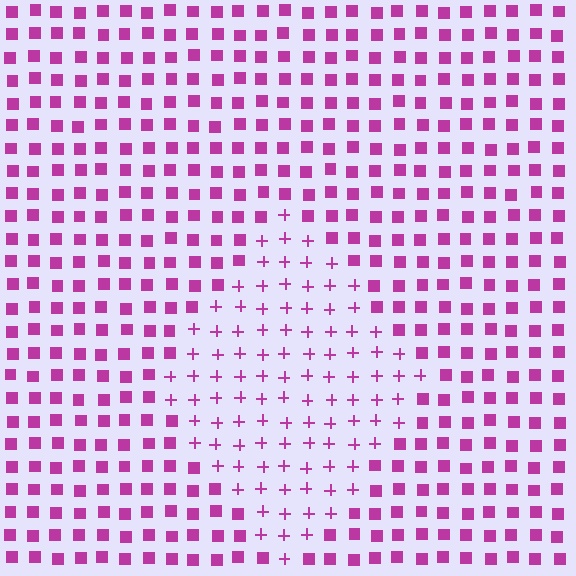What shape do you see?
I see a diamond.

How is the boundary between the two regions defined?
The boundary is defined by a change in element shape: plus signs inside vs. squares outside. All elements share the same color and spacing.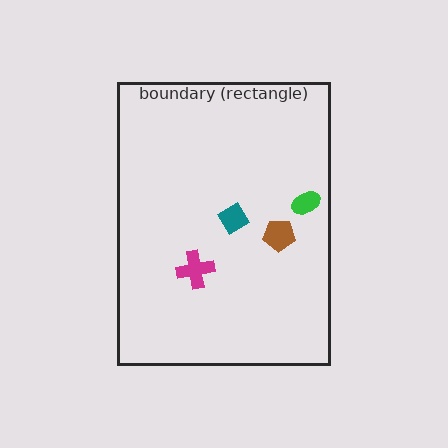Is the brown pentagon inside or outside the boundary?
Inside.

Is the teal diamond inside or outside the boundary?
Inside.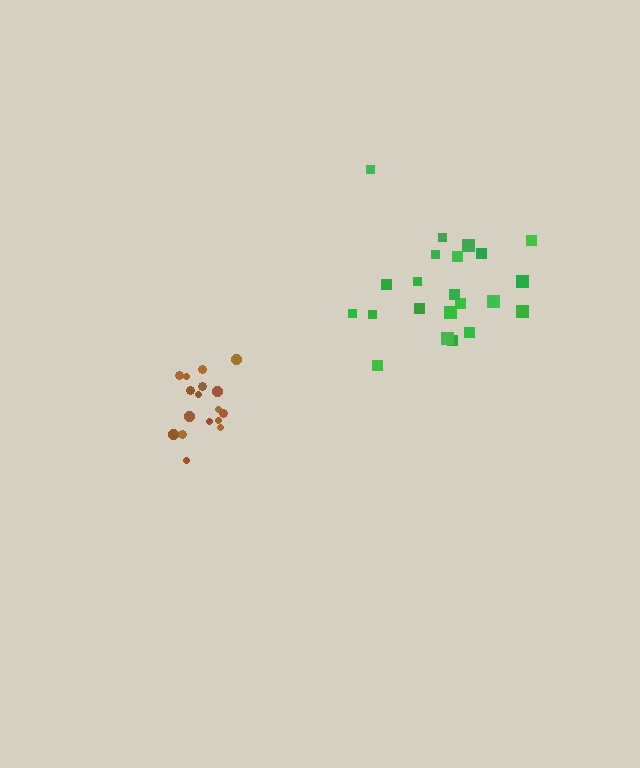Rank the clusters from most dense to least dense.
brown, green.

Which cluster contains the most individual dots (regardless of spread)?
Green (23).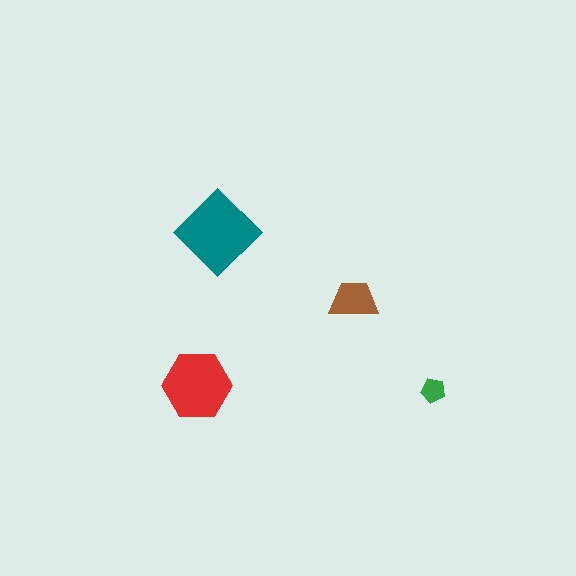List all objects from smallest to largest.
The green pentagon, the brown trapezoid, the red hexagon, the teal diamond.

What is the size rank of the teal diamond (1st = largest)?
1st.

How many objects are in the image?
There are 4 objects in the image.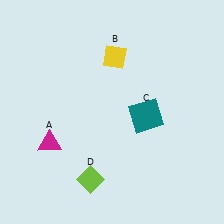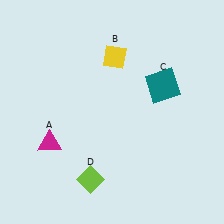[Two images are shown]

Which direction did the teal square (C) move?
The teal square (C) moved up.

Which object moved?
The teal square (C) moved up.